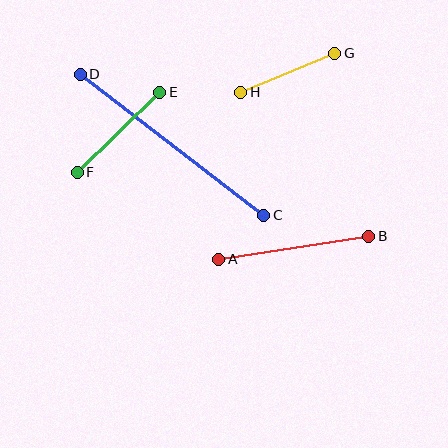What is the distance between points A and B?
The distance is approximately 152 pixels.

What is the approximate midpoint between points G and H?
The midpoint is at approximately (288, 73) pixels.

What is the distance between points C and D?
The distance is approximately 231 pixels.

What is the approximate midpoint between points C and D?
The midpoint is at approximately (172, 145) pixels.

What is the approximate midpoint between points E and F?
The midpoint is at approximately (119, 132) pixels.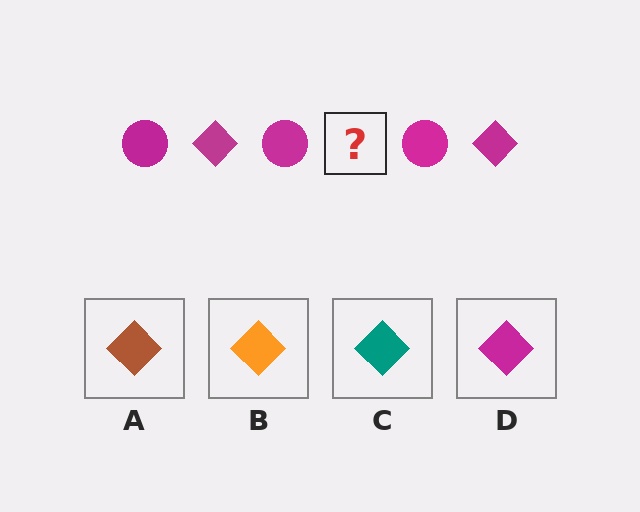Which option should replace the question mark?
Option D.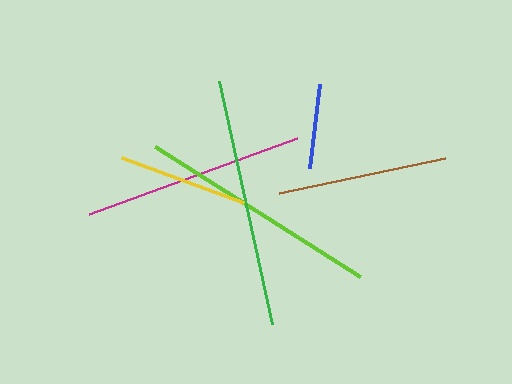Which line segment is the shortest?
The blue line is the shortest at approximately 84 pixels.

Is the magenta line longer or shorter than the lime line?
The lime line is longer than the magenta line.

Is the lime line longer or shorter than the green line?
The green line is longer than the lime line.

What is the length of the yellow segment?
The yellow segment is approximately 130 pixels long.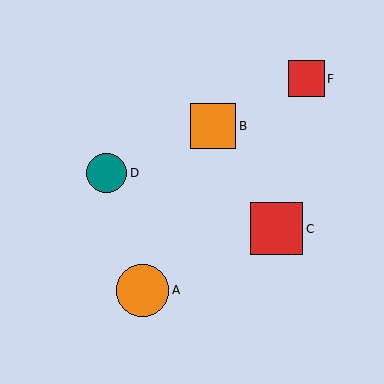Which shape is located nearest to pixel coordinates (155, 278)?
The orange circle (labeled A) at (143, 290) is nearest to that location.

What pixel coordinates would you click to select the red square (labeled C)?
Click at (276, 229) to select the red square C.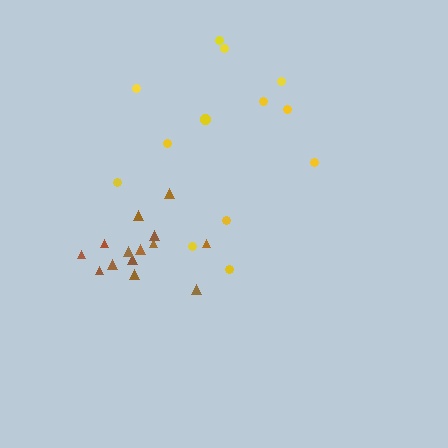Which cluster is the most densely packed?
Brown.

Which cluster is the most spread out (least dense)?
Yellow.